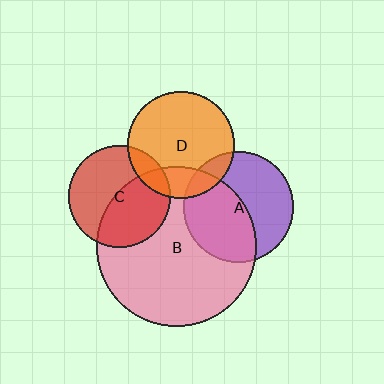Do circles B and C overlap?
Yes.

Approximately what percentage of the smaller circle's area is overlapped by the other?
Approximately 45%.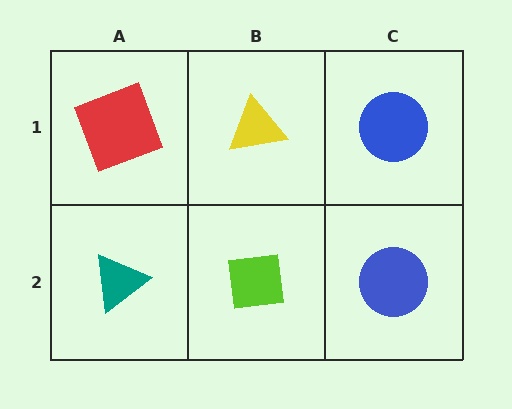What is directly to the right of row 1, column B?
A blue circle.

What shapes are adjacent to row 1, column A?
A teal triangle (row 2, column A), a yellow triangle (row 1, column B).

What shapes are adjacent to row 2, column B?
A yellow triangle (row 1, column B), a teal triangle (row 2, column A), a blue circle (row 2, column C).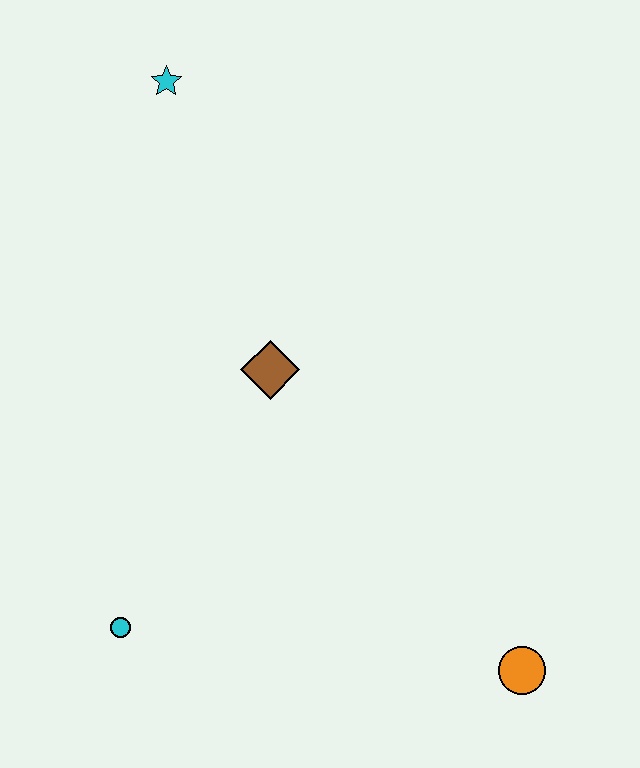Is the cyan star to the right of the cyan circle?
Yes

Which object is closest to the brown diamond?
The cyan circle is closest to the brown diamond.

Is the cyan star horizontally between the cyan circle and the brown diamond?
Yes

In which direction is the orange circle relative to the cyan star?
The orange circle is below the cyan star.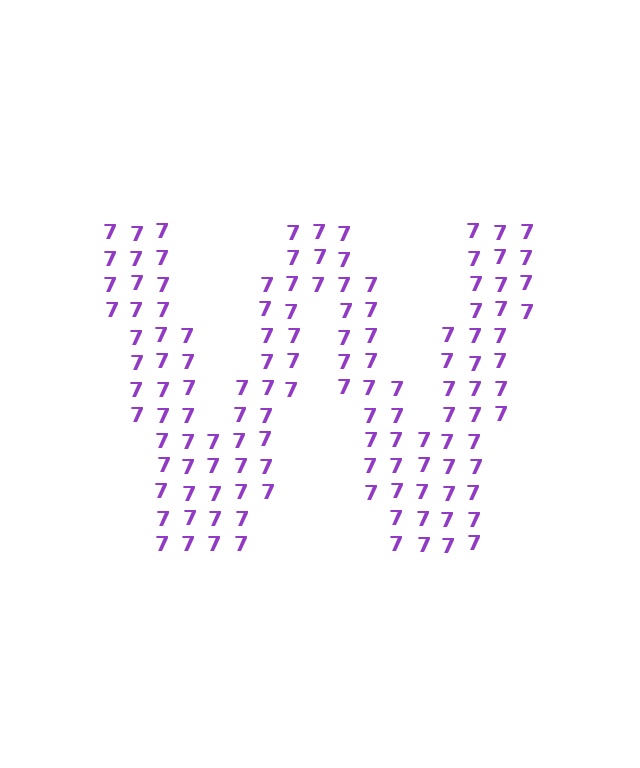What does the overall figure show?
The overall figure shows the letter W.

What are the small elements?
The small elements are digit 7's.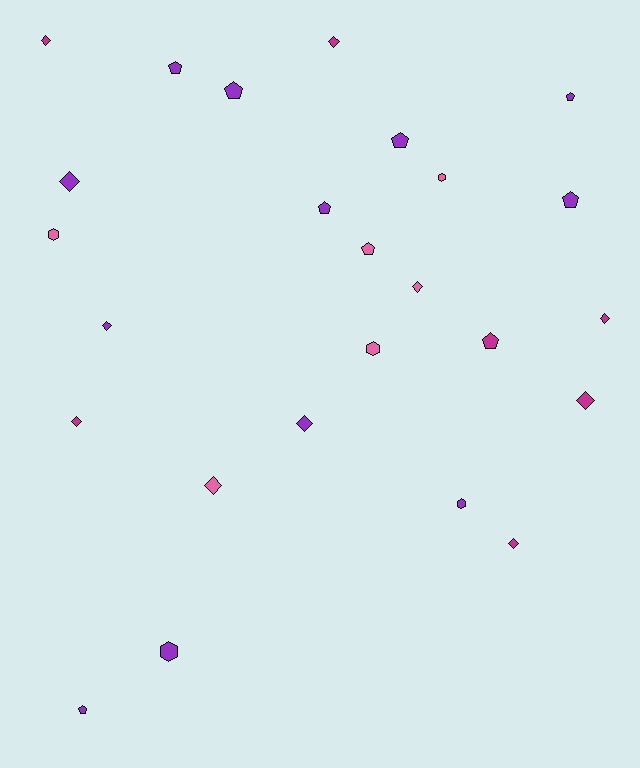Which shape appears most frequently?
Diamond, with 11 objects.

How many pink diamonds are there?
There are 2 pink diamonds.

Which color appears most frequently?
Purple, with 12 objects.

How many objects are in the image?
There are 25 objects.